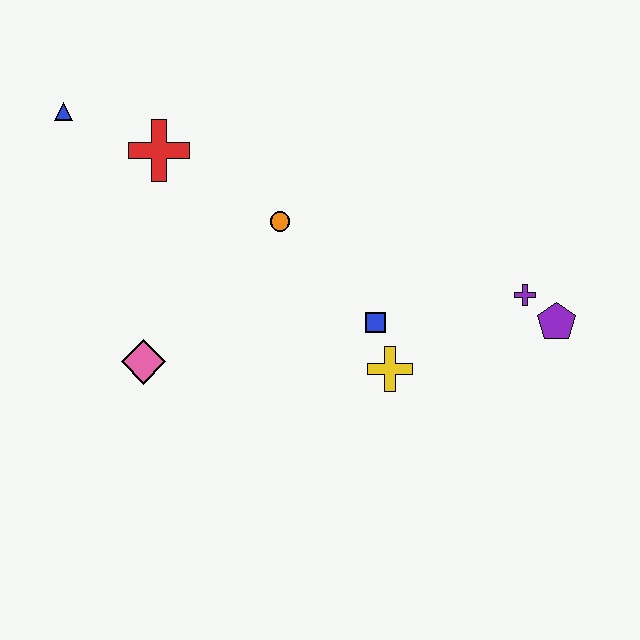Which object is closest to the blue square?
The yellow cross is closest to the blue square.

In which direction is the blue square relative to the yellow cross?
The blue square is above the yellow cross.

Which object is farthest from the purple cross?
The blue triangle is farthest from the purple cross.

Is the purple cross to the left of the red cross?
No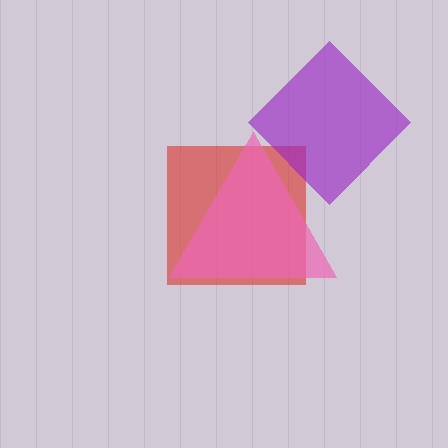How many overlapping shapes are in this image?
There are 3 overlapping shapes in the image.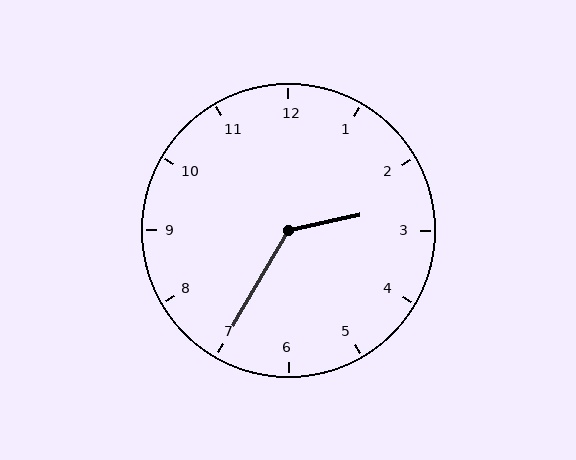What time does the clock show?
2:35.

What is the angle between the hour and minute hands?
Approximately 132 degrees.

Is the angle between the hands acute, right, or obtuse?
It is obtuse.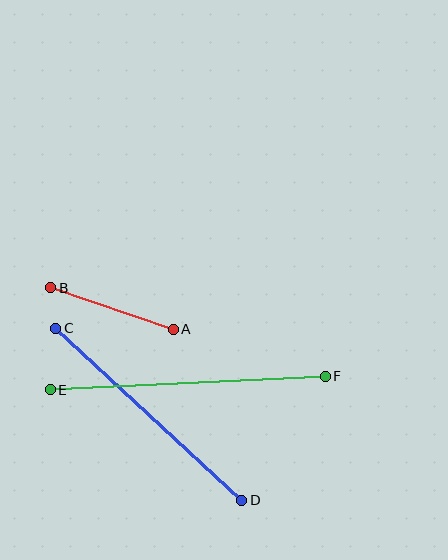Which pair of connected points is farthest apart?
Points E and F are farthest apart.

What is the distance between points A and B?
The distance is approximately 129 pixels.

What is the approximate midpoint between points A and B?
The midpoint is at approximately (112, 308) pixels.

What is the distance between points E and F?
The distance is approximately 275 pixels.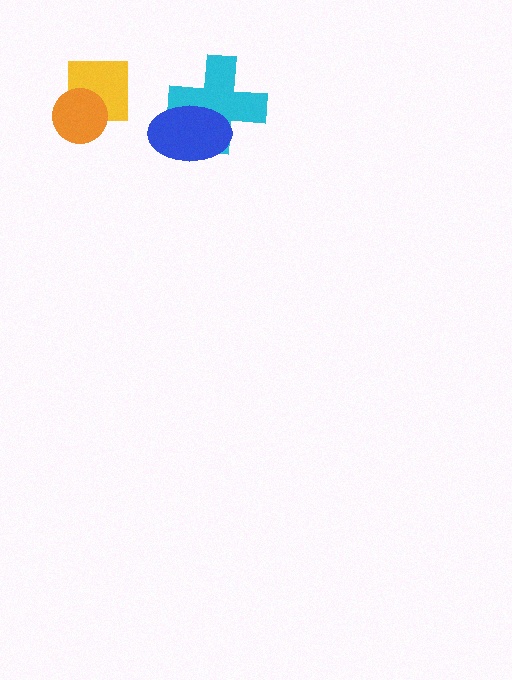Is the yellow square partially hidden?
Yes, it is partially covered by another shape.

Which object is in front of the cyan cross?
The blue ellipse is in front of the cyan cross.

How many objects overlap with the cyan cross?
1 object overlaps with the cyan cross.